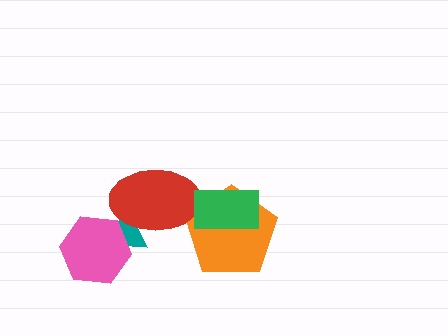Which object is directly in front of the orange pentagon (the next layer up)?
The red ellipse is directly in front of the orange pentagon.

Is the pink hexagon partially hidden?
No, no other shape covers it.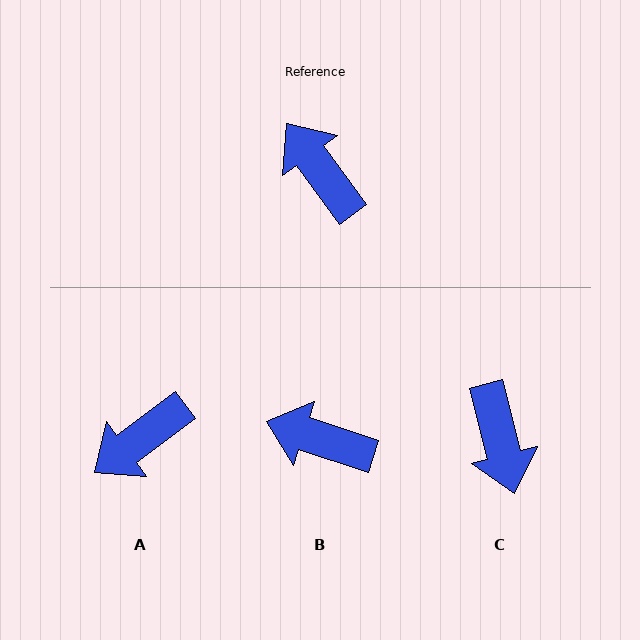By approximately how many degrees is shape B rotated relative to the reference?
Approximately 36 degrees counter-clockwise.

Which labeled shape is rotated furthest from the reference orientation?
C, about 158 degrees away.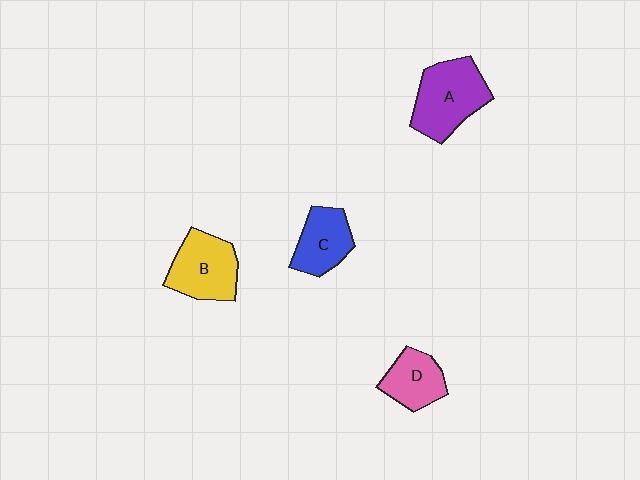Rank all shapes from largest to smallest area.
From largest to smallest: A (purple), B (yellow), C (blue), D (pink).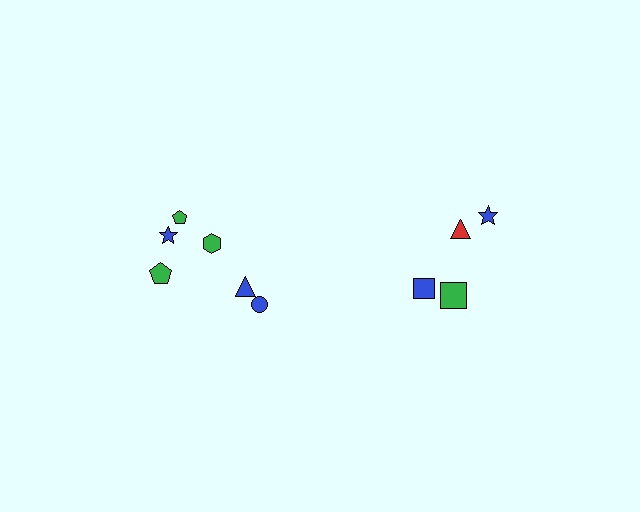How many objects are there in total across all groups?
There are 10 objects.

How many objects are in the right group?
There are 4 objects.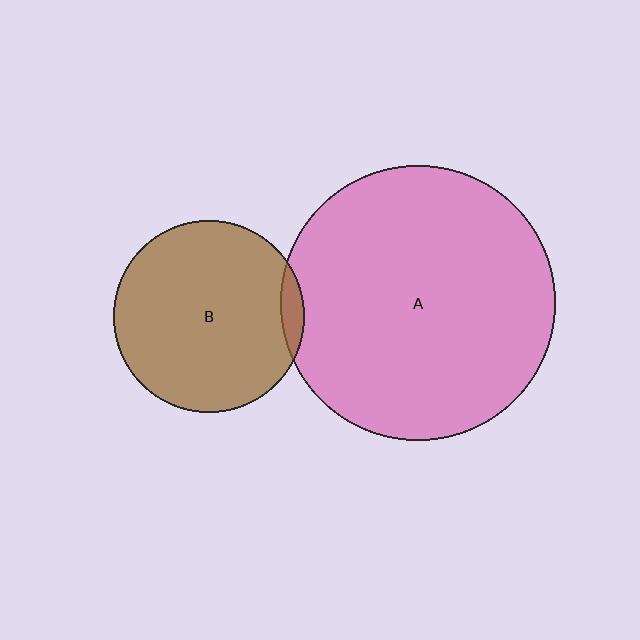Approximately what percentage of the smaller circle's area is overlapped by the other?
Approximately 5%.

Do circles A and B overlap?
Yes.